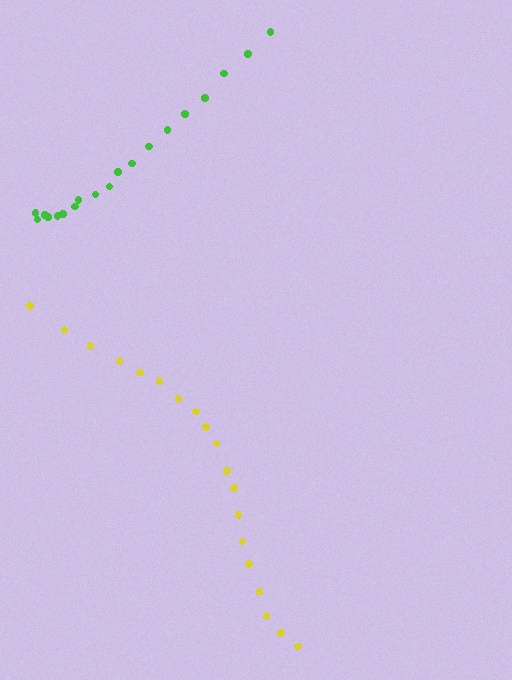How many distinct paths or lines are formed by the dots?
There are 2 distinct paths.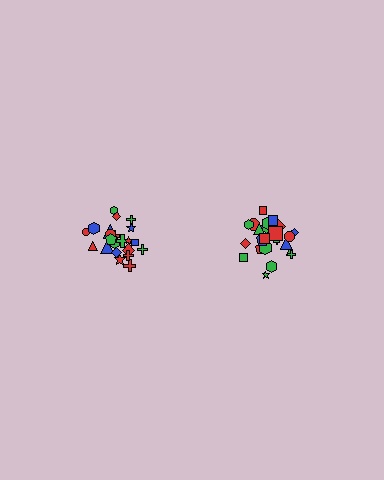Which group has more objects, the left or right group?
The right group.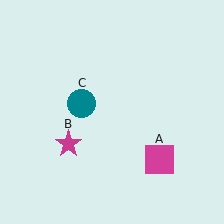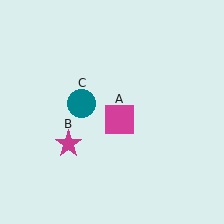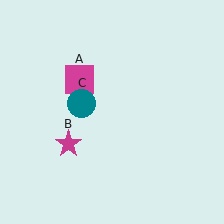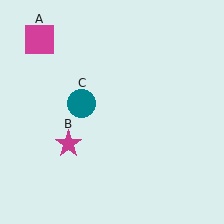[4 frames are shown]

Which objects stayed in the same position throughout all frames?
Magenta star (object B) and teal circle (object C) remained stationary.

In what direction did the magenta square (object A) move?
The magenta square (object A) moved up and to the left.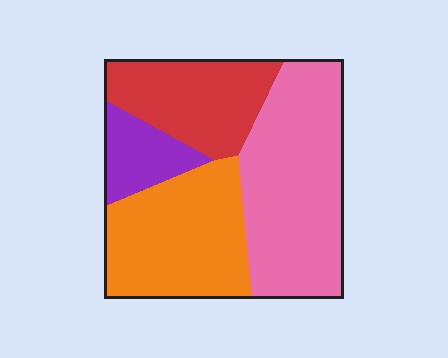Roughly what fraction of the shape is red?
Red covers about 20% of the shape.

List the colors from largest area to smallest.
From largest to smallest: pink, orange, red, purple.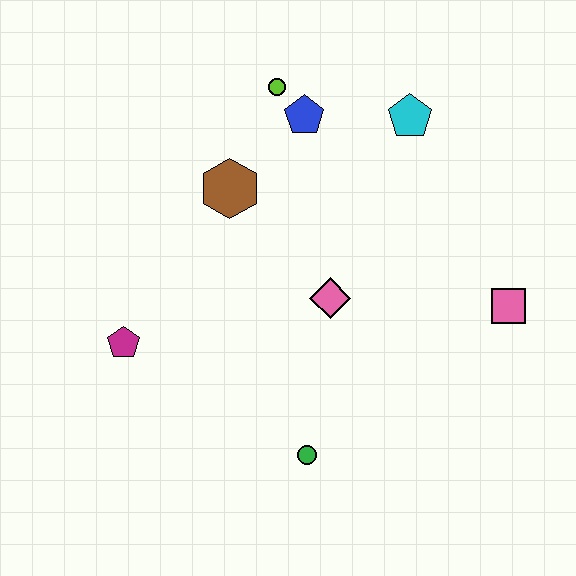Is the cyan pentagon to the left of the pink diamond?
No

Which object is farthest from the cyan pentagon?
The magenta pentagon is farthest from the cyan pentagon.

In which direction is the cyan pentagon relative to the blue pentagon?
The cyan pentagon is to the right of the blue pentagon.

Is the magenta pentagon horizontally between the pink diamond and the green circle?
No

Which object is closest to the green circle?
The pink diamond is closest to the green circle.